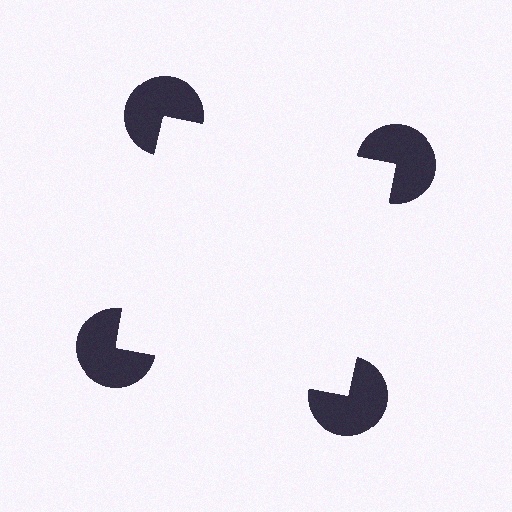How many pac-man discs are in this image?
There are 4 — one at each vertex of the illusory square.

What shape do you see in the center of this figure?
An illusory square — its edges are inferred from the aligned wedge cuts in the pac-man discs, not physically drawn.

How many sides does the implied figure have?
4 sides.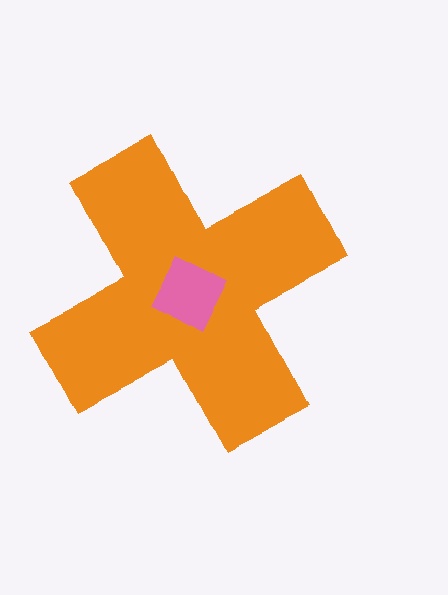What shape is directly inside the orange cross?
The pink square.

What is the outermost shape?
The orange cross.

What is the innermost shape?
The pink square.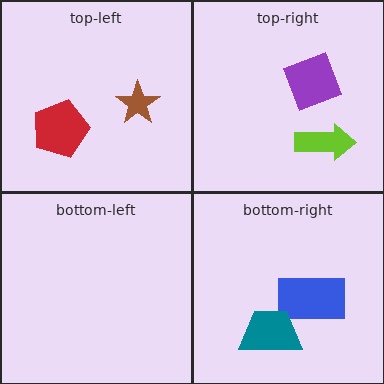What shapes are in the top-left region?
The brown star, the red pentagon.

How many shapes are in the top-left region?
2.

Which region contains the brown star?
The top-left region.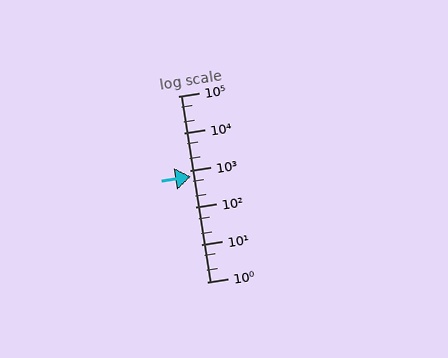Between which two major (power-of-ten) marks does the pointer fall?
The pointer is between 100 and 1000.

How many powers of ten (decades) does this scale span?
The scale spans 5 decades, from 1 to 100000.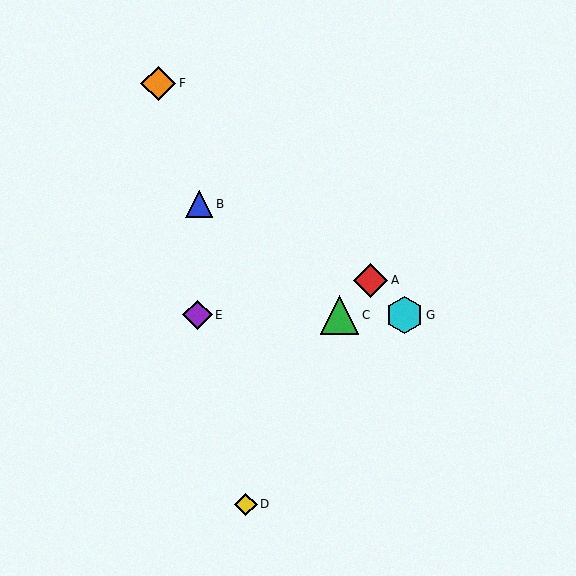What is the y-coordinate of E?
Object E is at y≈315.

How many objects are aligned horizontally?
3 objects (C, E, G) are aligned horizontally.